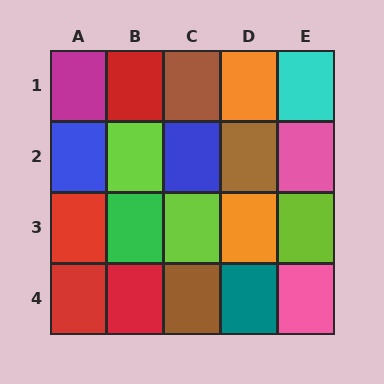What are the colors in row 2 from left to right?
Blue, lime, blue, brown, pink.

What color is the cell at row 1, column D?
Orange.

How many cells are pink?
2 cells are pink.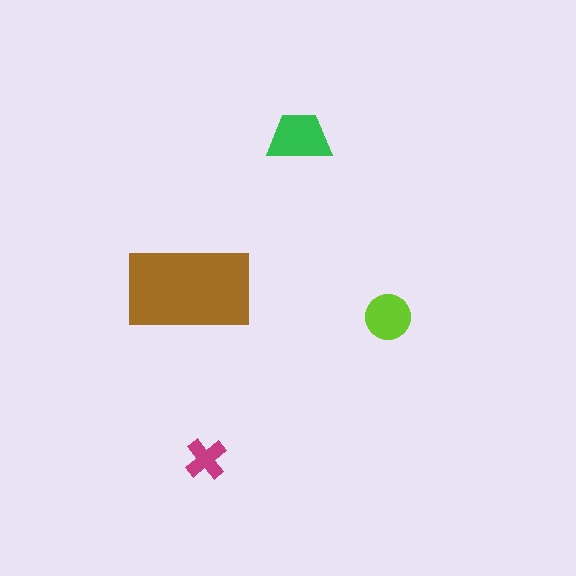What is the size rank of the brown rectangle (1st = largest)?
1st.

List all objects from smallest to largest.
The magenta cross, the lime circle, the green trapezoid, the brown rectangle.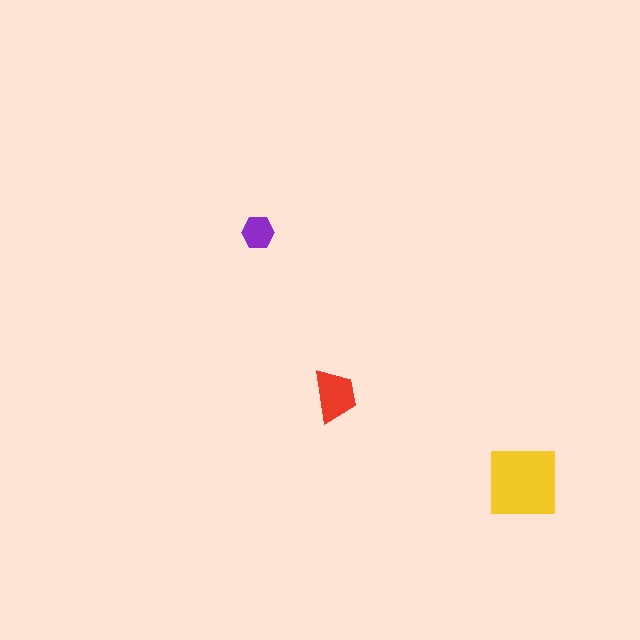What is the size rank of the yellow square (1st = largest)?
1st.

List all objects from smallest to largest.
The purple hexagon, the red trapezoid, the yellow square.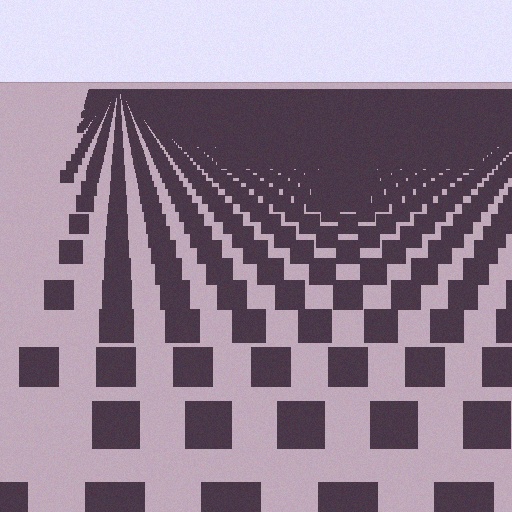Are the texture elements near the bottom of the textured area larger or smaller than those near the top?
Larger. Near the bottom, elements are closer to the viewer and appear at a bigger on-screen size.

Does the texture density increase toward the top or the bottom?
Density increases toward the top.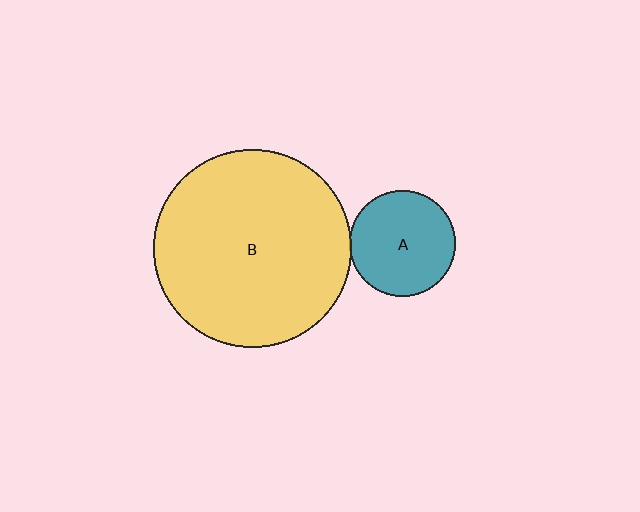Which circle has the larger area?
Circle B (yellow).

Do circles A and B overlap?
Yes.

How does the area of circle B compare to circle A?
Approximately 3.5 times.